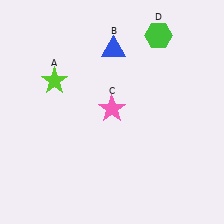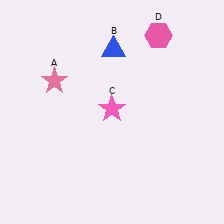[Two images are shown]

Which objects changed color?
A changed from lime to pink. D changed from green to pink.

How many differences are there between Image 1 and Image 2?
There are 2 differences between the two images.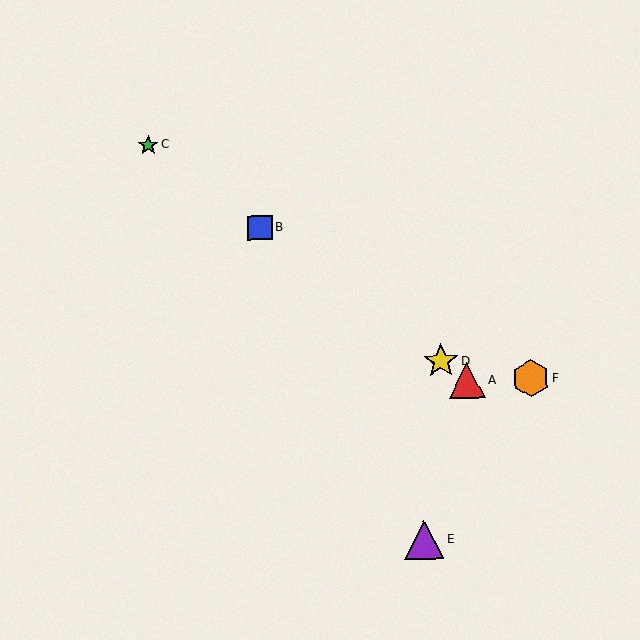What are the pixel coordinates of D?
Object D is at (441, 361).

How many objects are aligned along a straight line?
4 objects (A, B, C, D) are aligned along a straight line.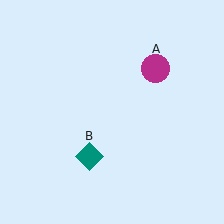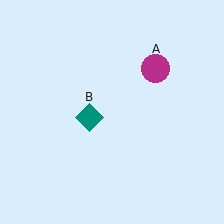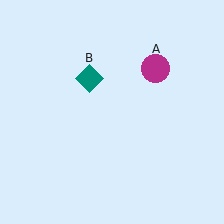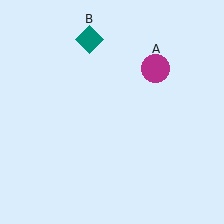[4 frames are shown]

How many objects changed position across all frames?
1 object changed position: teal diamond (object B).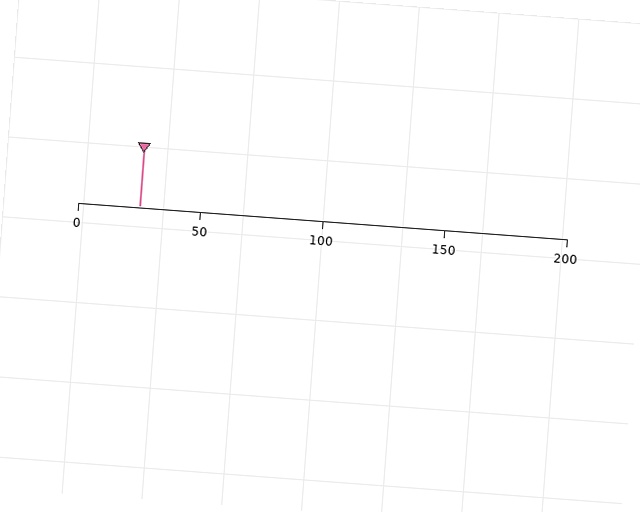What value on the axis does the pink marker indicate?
The marker indicates approximately 25.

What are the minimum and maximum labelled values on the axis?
The axis runs from 0 to 200.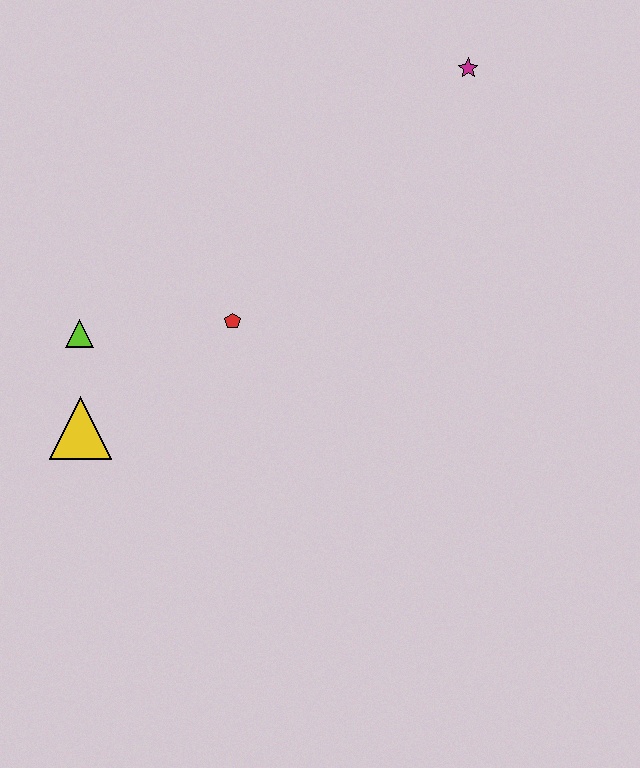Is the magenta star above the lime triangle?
Yes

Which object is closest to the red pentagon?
The lime triangle is closest to the red pentagon.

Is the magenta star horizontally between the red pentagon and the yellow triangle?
No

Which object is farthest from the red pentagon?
The magenta star is farthest from the red pentagon.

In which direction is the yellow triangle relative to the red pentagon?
The yellow triangle is to the left of the red pentagon.